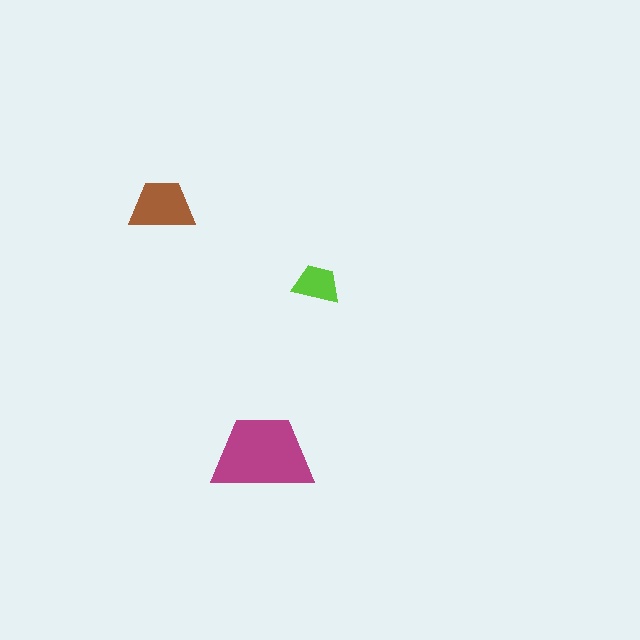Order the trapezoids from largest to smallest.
the magenta one, the brown one, the lime one.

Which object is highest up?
The brown trapezoid is topmost.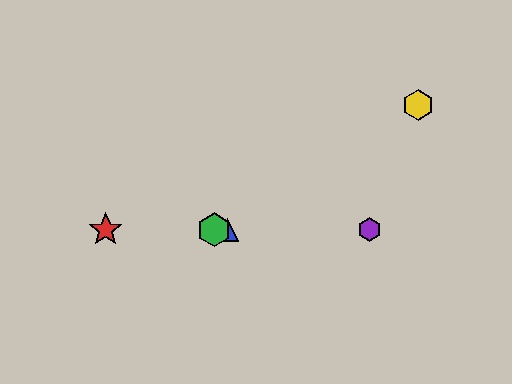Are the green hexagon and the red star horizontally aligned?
Yes, both are at y≈230.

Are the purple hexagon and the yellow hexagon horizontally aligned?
No, the purple hexagon is at y≈230 and the yellow hexagon is at y≈105.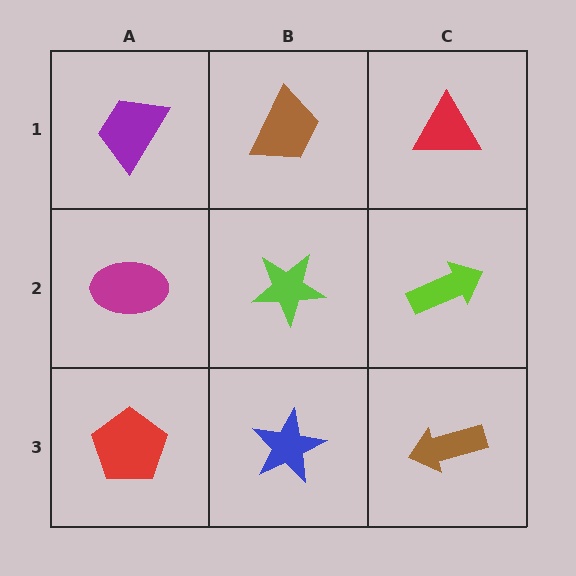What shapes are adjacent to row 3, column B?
A lime star (row 2, column B), a red pentagon (row 3, column A), a brown arrow (row 3, column C).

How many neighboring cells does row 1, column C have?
2.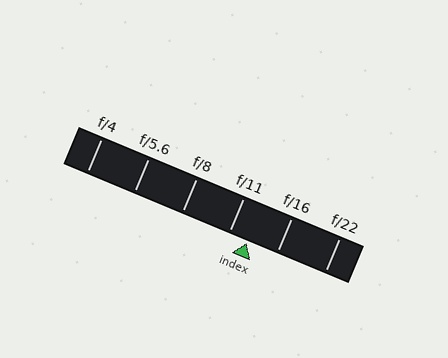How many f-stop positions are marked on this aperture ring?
There are 6 f-stop positions marked.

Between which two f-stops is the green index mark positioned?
The index mark is between f/11 and f/16.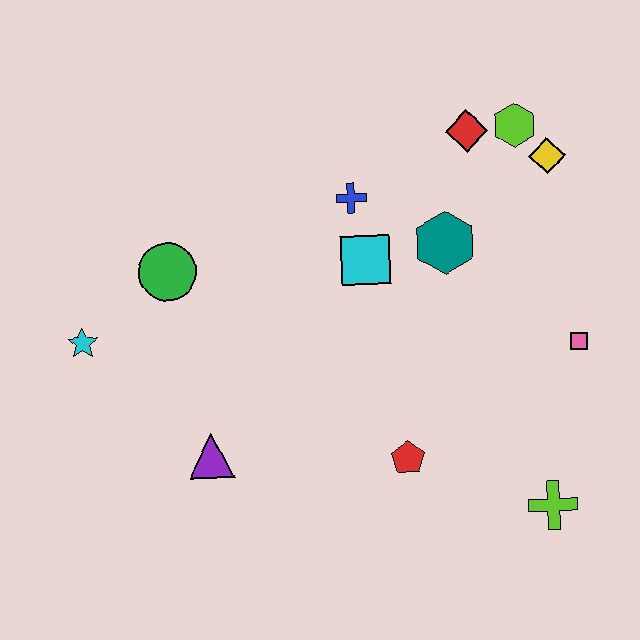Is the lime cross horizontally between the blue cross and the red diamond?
No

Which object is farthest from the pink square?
The cyan star is farthest from the pink square.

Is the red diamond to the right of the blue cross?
Yes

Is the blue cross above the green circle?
Yes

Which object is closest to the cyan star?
The green circle is closest to the cyan star.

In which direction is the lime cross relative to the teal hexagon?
The lime cross is below the teal hexagon.